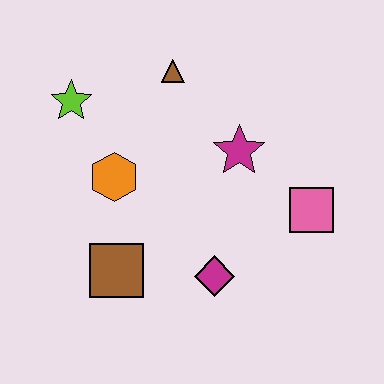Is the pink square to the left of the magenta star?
No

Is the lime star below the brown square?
No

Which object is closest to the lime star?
The orange hexagon is closest to the lime star.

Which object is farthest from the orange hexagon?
The pink square is farthest from the orange hexagon.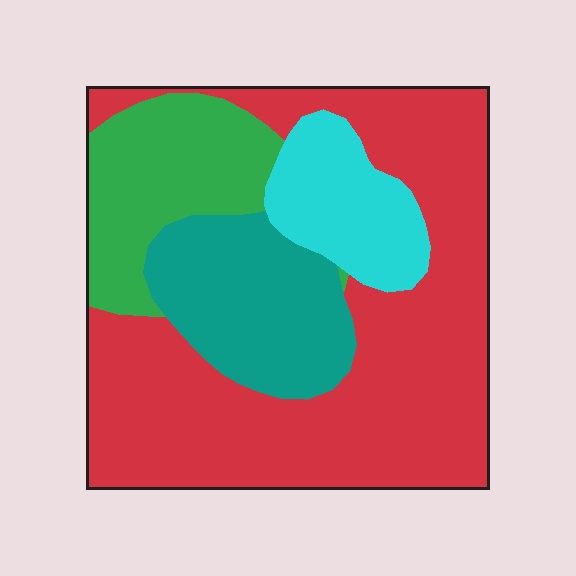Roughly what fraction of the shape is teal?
Teal takes up less than a quarter of the shape.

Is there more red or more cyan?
Red.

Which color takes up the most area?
Red, at roughly 55%.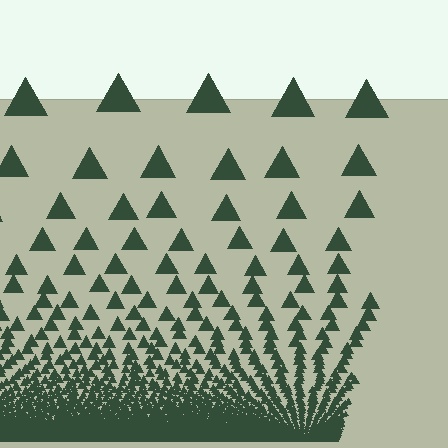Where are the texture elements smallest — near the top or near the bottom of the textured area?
Near the bottom.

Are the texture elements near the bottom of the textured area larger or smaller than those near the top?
Smaller. The gradient is inverted — elements near the bottom are smaller and denser.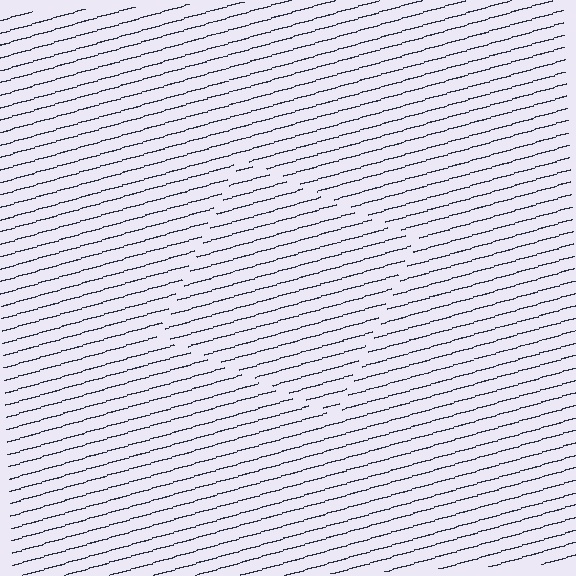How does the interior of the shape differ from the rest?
The interior of the shape contains the same grating, shifted by half a period — the contour is defined by the phase discontinuity where line-ends from the inner and outer gratings abut.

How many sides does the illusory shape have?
4 sides — the line-ends trace a square.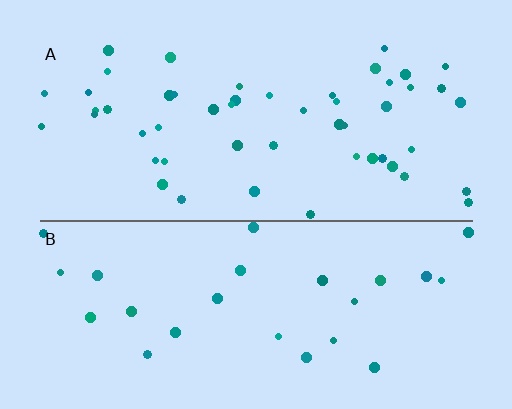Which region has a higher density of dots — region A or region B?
A (the top).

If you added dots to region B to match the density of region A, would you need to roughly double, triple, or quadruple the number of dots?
Approximately double.